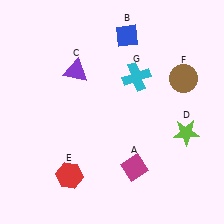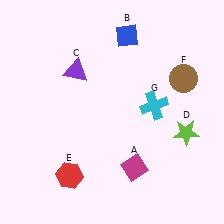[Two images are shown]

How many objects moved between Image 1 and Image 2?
1 object moved between the two images.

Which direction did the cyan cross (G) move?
The cyan cross (G) moved down.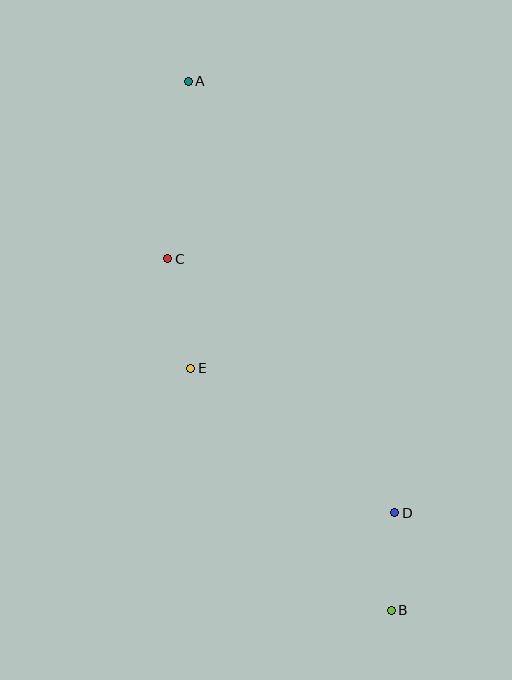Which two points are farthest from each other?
Points A and B are farthest from each other.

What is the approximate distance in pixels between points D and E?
The distance between D and E is approximately 250 pixels.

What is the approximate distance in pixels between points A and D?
The distance between A and D is approximately 478 pixels.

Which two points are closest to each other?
Points B and D are closest to each other.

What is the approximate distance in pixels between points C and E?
The distance between C and E is approximately 112 pixels.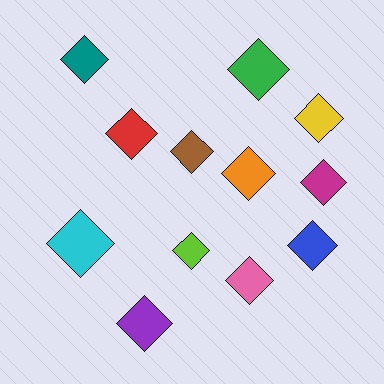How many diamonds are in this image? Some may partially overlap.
There are 12 diamonds.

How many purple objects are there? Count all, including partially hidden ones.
There is 1 purple object.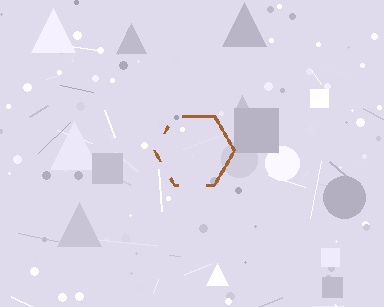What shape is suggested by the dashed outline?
The dashed outline suggests a hexagon.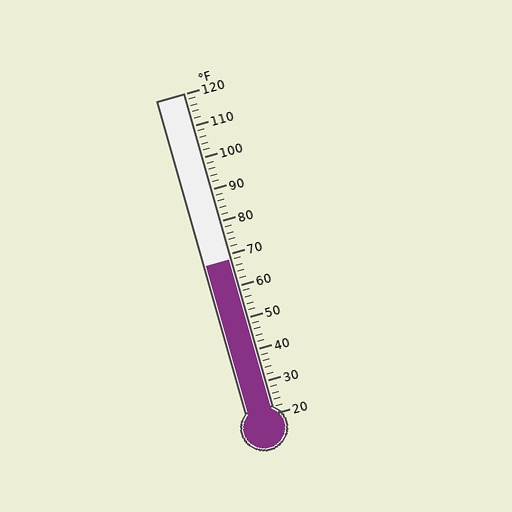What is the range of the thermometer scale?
The thermometer scale ranges from 20°F to 120°F.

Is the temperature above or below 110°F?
The temperature is below 110°F.